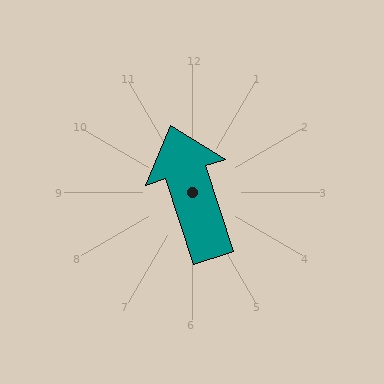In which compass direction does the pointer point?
North.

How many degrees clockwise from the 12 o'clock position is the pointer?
Approximately 342 degrees.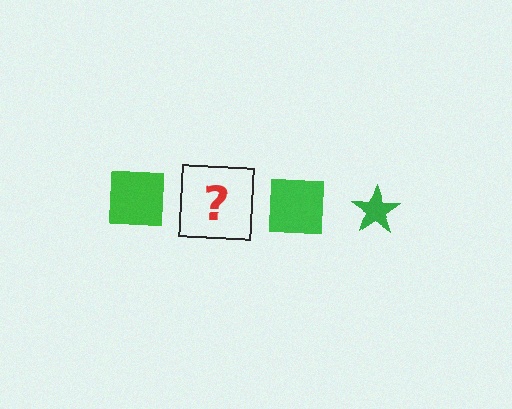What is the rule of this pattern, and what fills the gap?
The rule is that the pattern cycles through square, star shapes in green. The gap should be filled with a green star.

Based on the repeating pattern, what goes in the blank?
The blank should be a green star.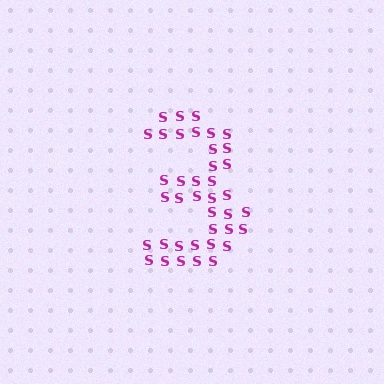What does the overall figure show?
The overall figure shows the digit 3.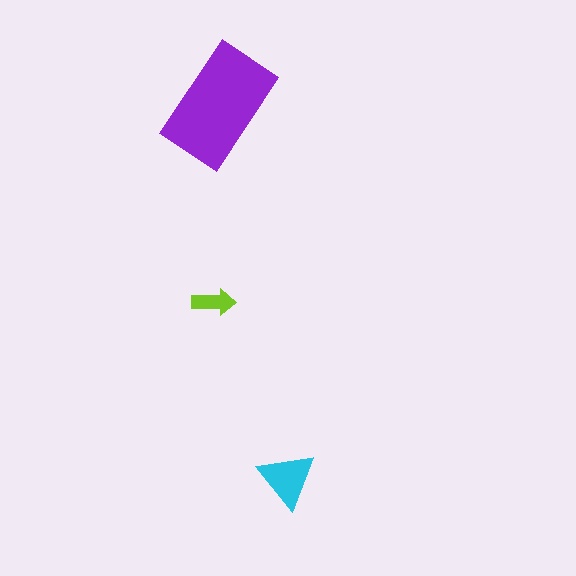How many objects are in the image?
There are 3 objects in the image.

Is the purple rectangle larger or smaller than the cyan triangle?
Larger.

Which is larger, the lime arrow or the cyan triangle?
The cyan triangle.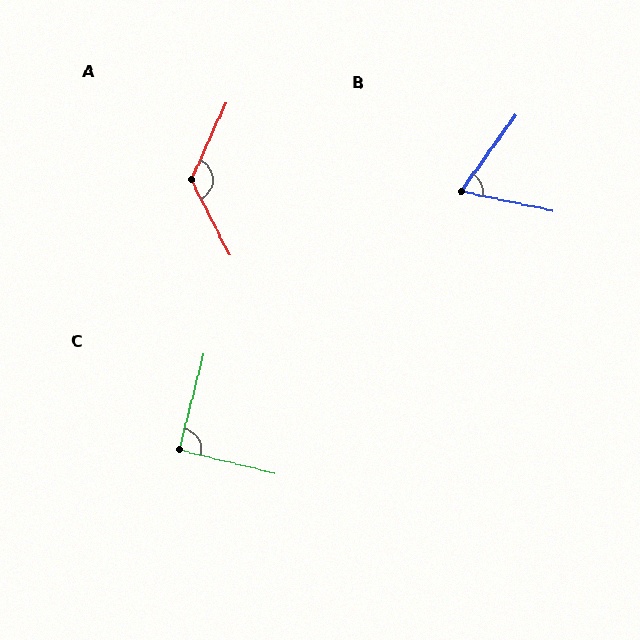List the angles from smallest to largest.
B (66°), C (89°), A (128°).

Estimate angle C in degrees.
Approximately 89 degrees.